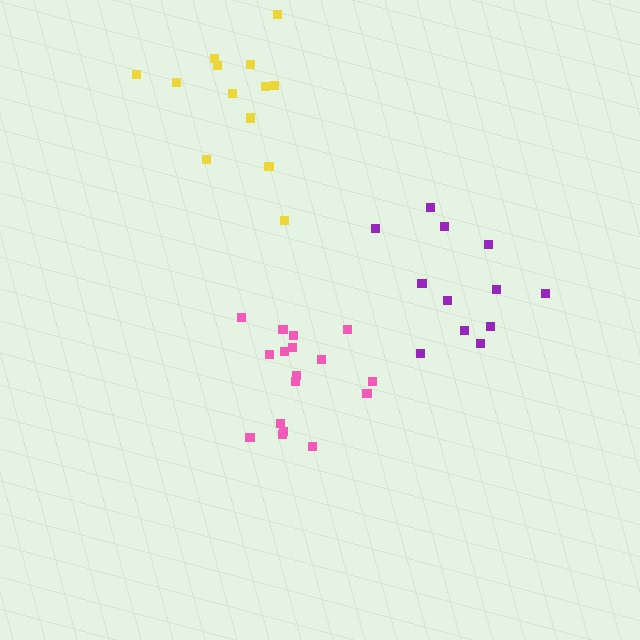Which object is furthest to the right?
The purple cluster is rightmost.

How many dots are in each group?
Group 1: 12 dots, Group 2: 17 dots, Group 3: 13 dots (42 total).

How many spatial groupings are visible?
There are 3 spatial groupings.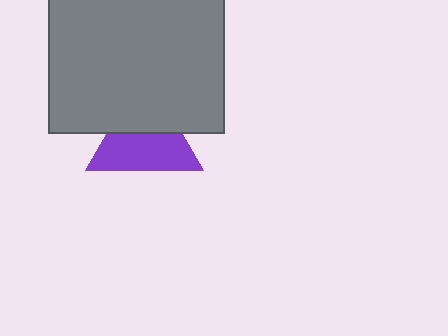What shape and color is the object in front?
The object in front is a gray rectangle.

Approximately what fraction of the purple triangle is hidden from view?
Roughly 40% of the purple triangle is hidden behind the gray rectangle.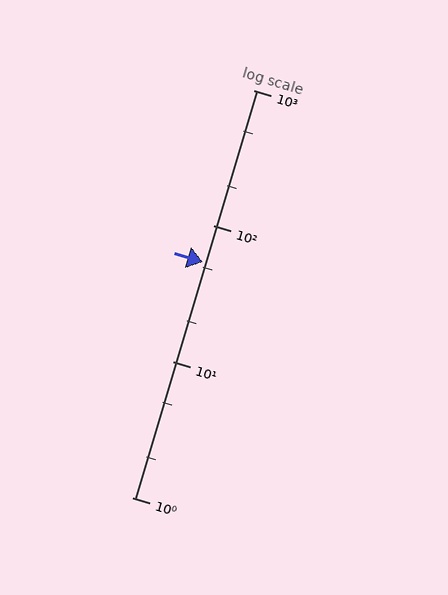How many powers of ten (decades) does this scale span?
The scale spans 3 decades, from 1 to 1000.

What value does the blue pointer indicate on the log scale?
The pointer indicates approximately 54.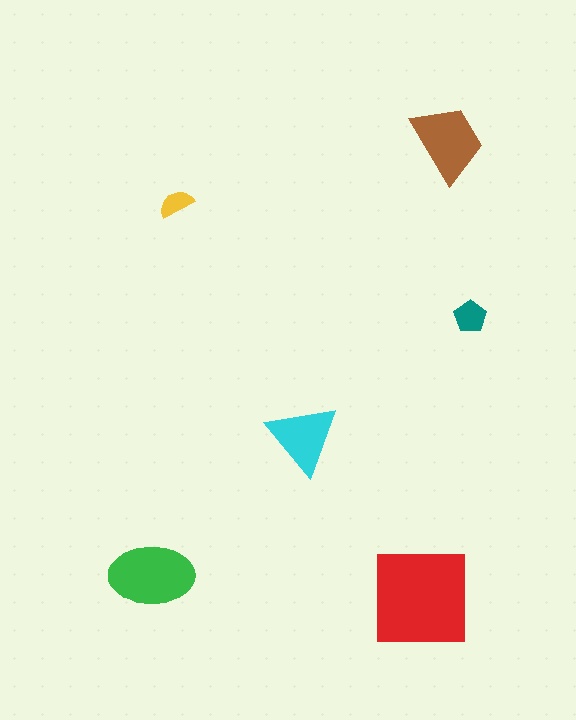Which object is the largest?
The red square.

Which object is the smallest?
The yellow semicircle.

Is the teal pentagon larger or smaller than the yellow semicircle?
Larger.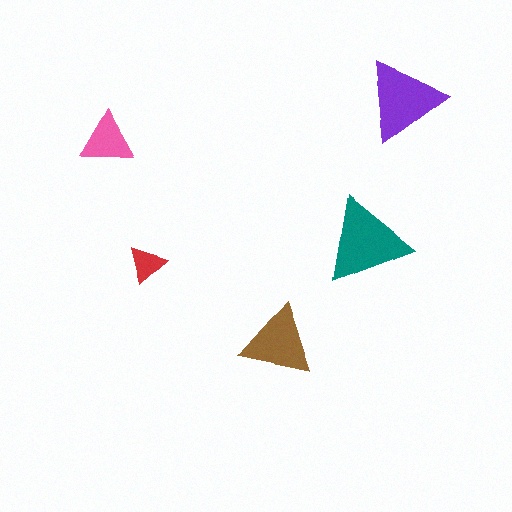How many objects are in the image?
There are 5 objects in the image.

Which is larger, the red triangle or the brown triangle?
The brown one.